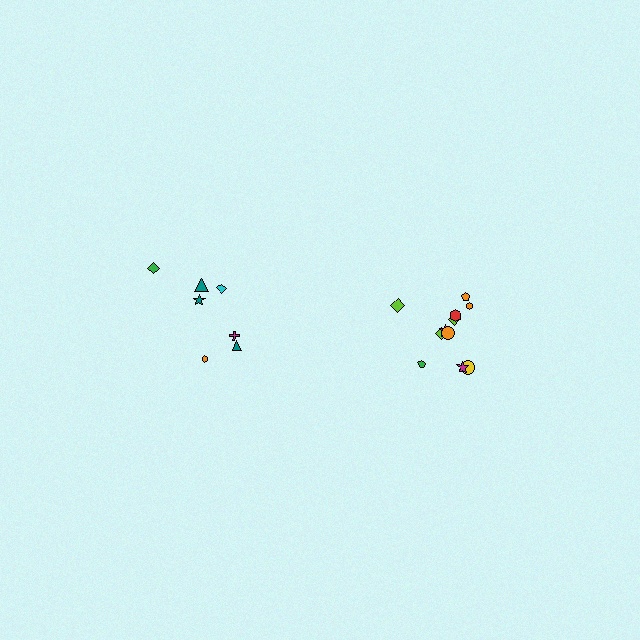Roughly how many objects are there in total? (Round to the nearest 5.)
Roughly 20 objects in total.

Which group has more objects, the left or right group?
The right group.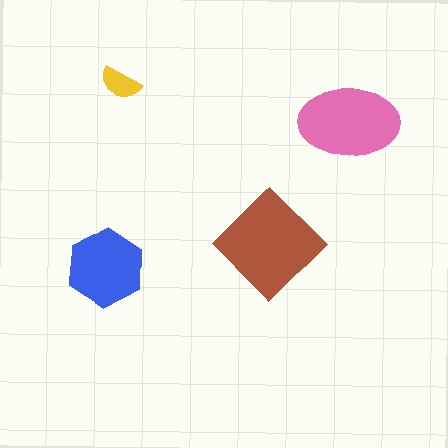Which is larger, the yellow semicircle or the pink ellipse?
The pink ellipse.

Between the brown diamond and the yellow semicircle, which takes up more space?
The brown diamond.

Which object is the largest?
The brown diamond.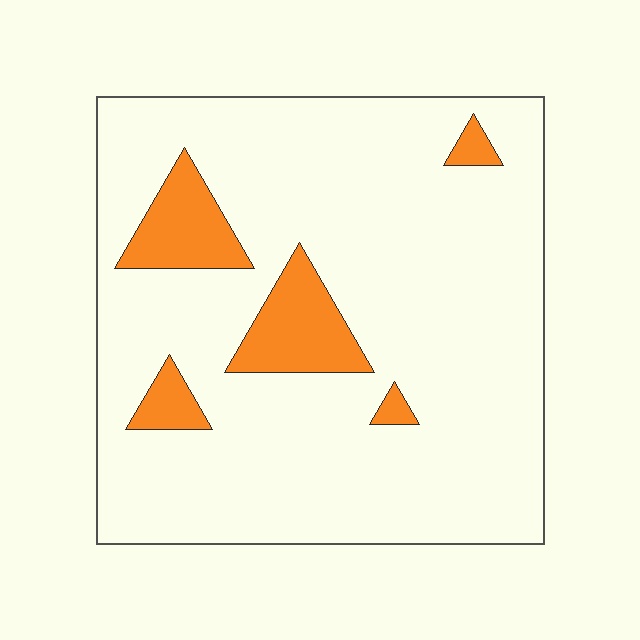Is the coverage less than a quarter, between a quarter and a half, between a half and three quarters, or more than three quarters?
Less than a quarter.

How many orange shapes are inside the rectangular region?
5.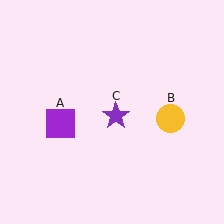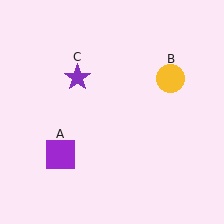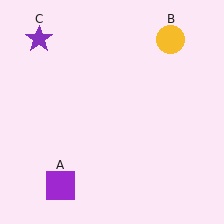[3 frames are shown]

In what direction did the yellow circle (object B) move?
The yellow circle (object B) moved up.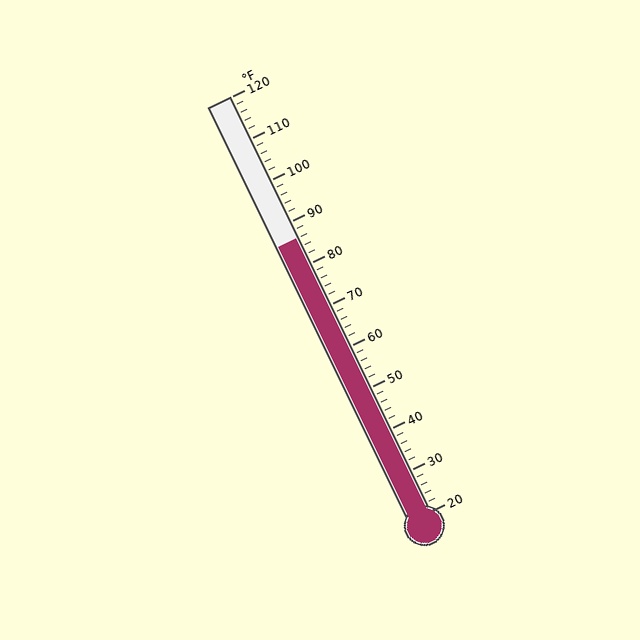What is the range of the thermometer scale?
The thermometer scale ranges from 20°F to 120°F.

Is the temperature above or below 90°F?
The temperature is below 90°F.